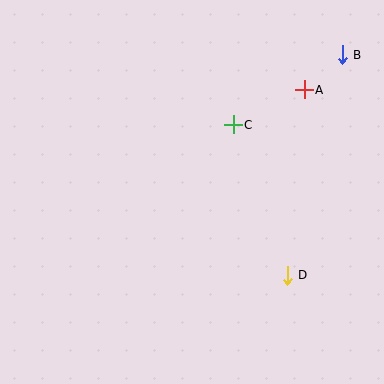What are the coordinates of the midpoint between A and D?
The midpoint between A and D is at (296, 182).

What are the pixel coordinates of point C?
Point C is at (233, 125).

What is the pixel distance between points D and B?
The distance between D and B is 227 pixels.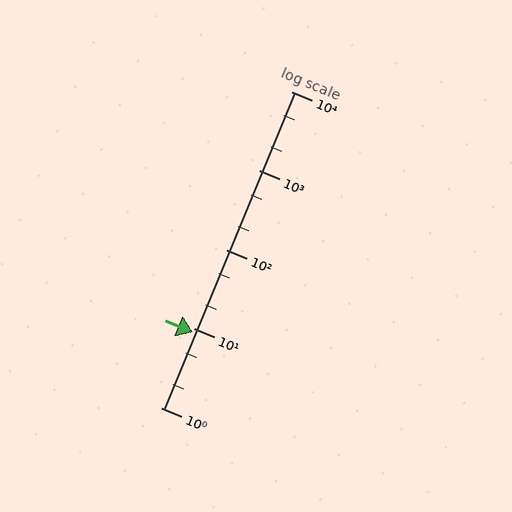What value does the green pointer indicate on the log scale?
The pointer indicates approximately 9.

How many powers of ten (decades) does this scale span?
The scale spans 4 decades, from 1 to 10000.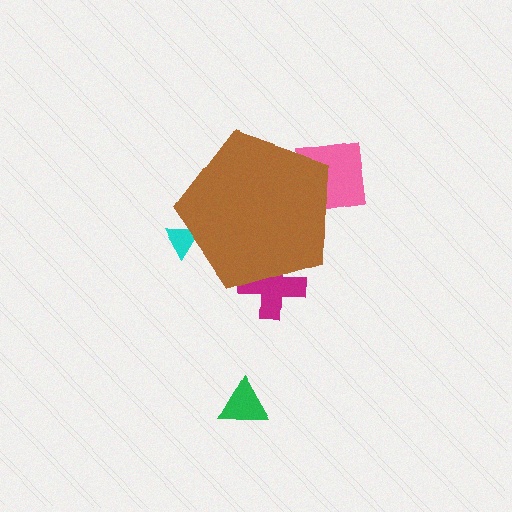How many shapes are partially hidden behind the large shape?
3 shapes are partially hidden.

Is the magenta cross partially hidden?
Yes, the magenta cross is partially hidden behind the brown pentagon.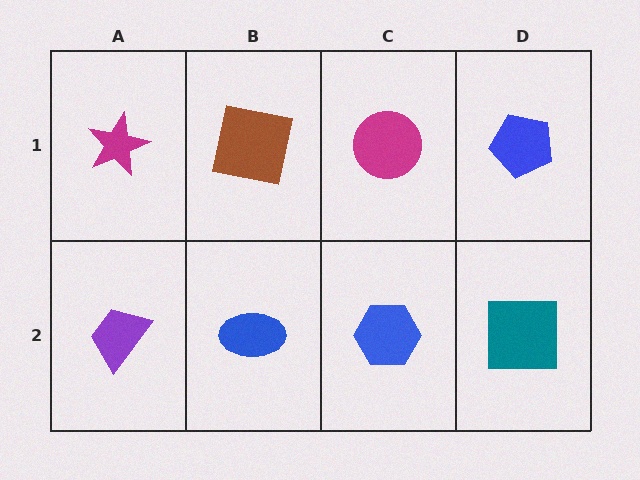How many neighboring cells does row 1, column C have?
3.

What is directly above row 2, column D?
A blue pentagon.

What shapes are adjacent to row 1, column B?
A blue ellipse (row 2, column B), a magenta star (row 1, column A), a magenta circle (row 1, column C).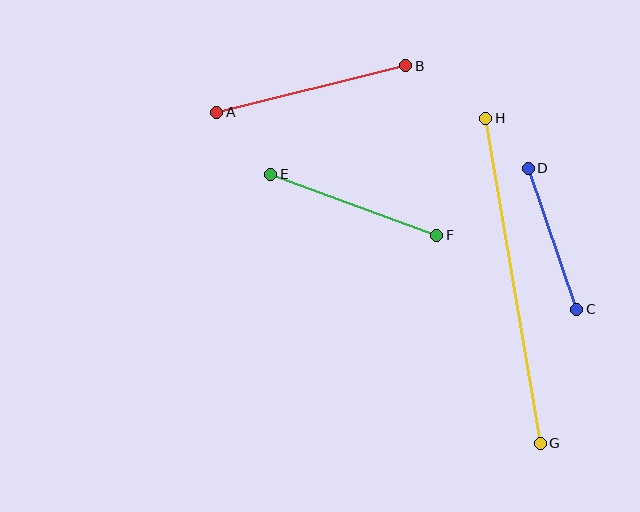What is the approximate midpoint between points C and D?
The midpoint is at approximately (552, 239) pixels.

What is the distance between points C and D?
The distance is approximately 149 pixels.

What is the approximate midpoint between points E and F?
The midpoint is at approximately (354, 205) pixels.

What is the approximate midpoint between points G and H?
The midpoint is at approximately (513, 281) pixels.